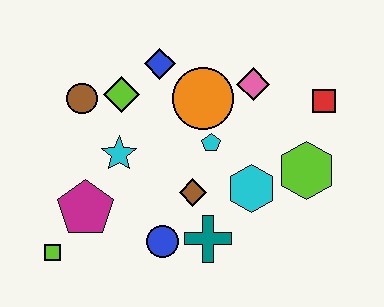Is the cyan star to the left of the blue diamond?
Yes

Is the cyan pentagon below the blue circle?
No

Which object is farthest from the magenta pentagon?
The red square is farthest from the magenta pentagon.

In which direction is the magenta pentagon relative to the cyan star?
The magenta pentagon is below the cyan star.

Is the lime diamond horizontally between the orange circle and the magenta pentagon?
Yes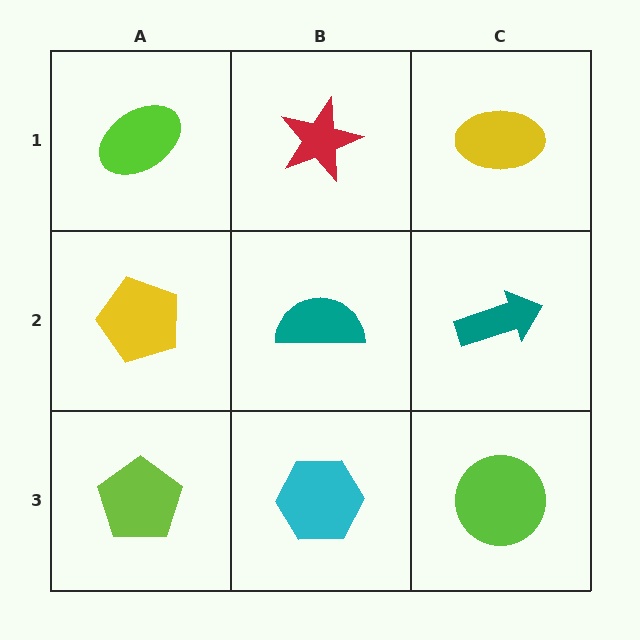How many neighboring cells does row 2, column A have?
3.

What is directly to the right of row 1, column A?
A red star.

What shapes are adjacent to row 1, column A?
A yellow pentagon (row 2, column A), a red star (row 1, column B).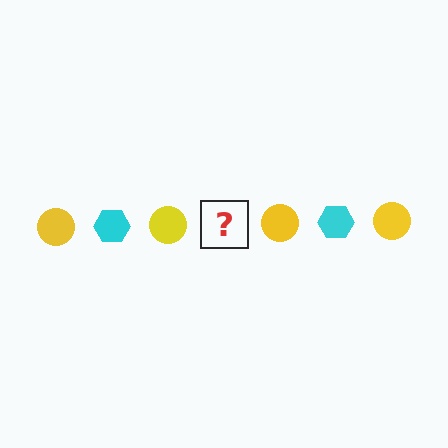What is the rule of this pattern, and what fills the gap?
The rule is that the pattern alternates between yellow circle and cyan hexagon. The gap should be filled with a cyan hexagon.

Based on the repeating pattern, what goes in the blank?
The blank should be a cyan hexagon.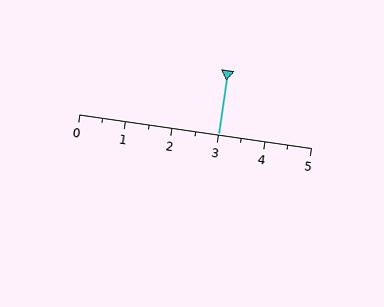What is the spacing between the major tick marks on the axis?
The major ticks are spaced 1 apart.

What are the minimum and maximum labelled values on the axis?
The axis runs from 0 to 5.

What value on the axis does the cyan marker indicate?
The marker indicates approximately 3.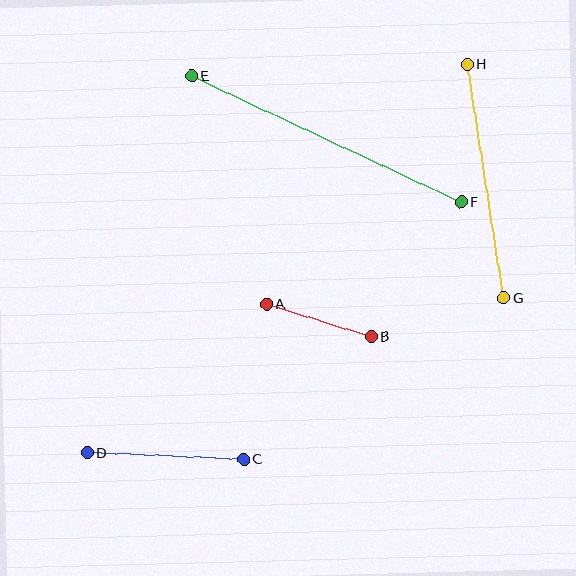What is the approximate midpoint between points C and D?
The midpoint is at approximately (166, 456) pixels.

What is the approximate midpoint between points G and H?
The midpoint is at approximately (486, 181) pixels.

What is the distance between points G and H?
The distance is approximately 237 pixels.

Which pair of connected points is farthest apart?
Points E and F are farthest apart.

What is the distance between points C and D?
The distance is approximately 156 pixels.